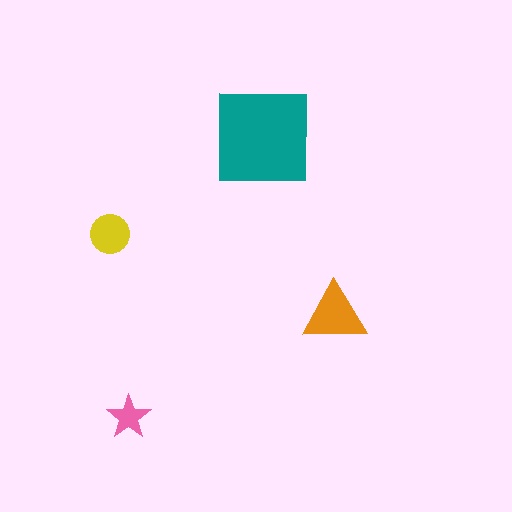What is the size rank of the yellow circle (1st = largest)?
3rd.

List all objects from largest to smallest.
The teal square, the orange triangle, the yellow circle, the pink star.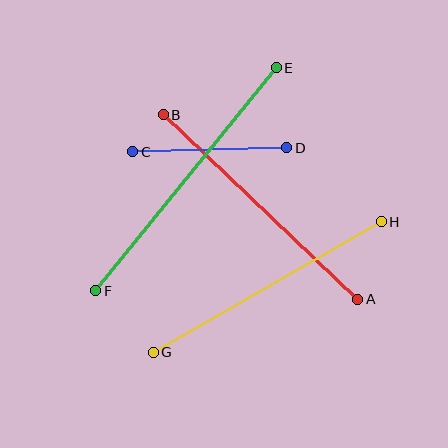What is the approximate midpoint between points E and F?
The midpoint is at approximately (186, 179) pixels.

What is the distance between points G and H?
The distance is approximately 263 pixels.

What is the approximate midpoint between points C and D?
The midpoint is at approximately (210, 150) pixels.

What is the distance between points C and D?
The distance is approximately 154 pixels.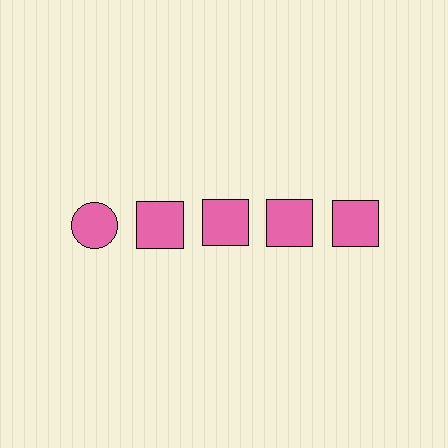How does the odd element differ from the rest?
It has a different shape: circle instead of square.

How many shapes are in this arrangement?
There are 5 shapes arranged in a grid pattern.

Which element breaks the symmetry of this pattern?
The pink circle in the top row, leftmost column breaks the symmetry. All other shapes are pink squares.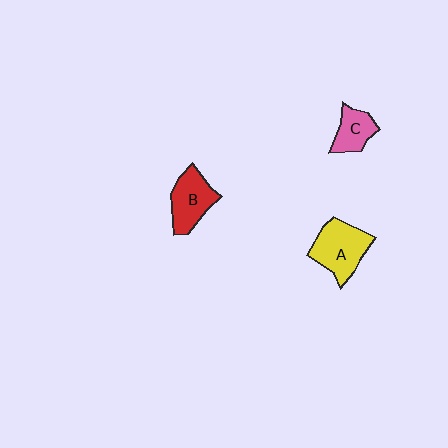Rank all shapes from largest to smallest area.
From largest to smallest: A (yellow), B (red), C (pink).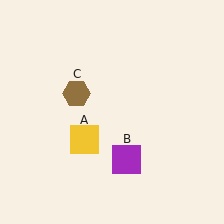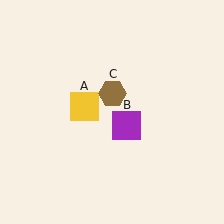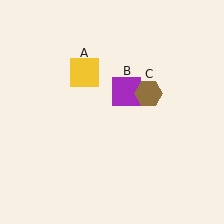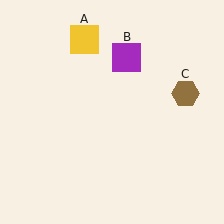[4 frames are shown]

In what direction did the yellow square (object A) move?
The yellow square (object A) moved up.